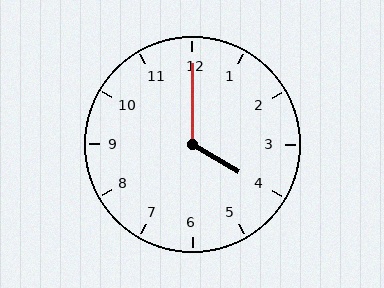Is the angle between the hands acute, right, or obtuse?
It is obtuse.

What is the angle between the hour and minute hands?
Approximately 120 degrees.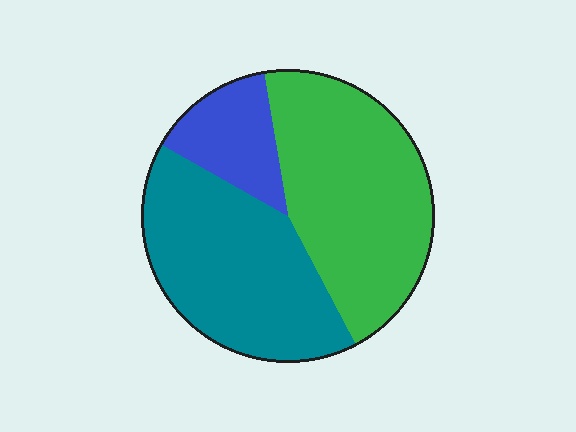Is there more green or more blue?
Green.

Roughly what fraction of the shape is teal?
Teal takes up between a quarter and a half of the shape.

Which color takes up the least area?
Blue, at roughly 15%.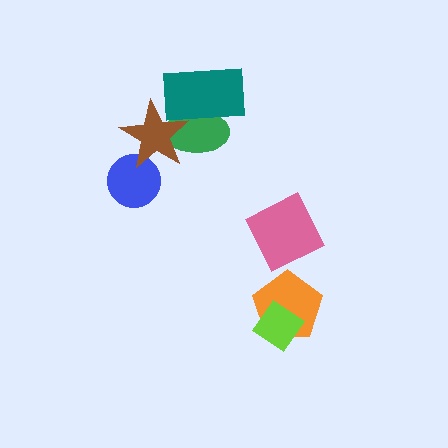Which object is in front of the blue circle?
The brown star is in front of the blue circle.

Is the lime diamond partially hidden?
No, no other shape covers it.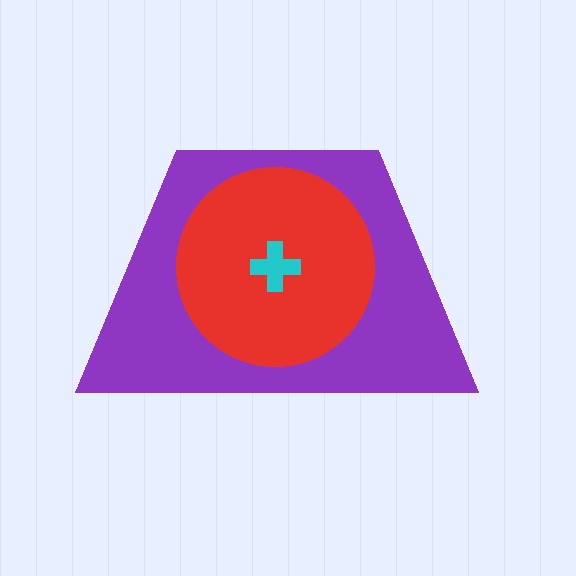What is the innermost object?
The cyan cross.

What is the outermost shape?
The purple trapezoid.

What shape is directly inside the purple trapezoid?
The red circle.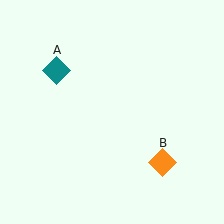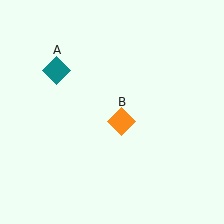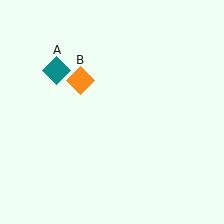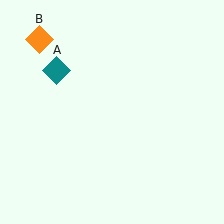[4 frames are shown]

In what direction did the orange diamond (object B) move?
The orange diamond (object B) moved up and to the left.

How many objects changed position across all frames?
1 object changed position: orange diamond (object B).